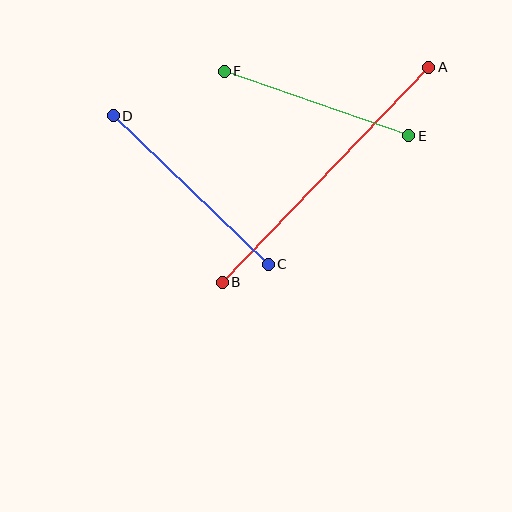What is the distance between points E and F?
The distance is approximately 195 pixels.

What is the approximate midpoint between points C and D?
The midpoint is at approximately (191, 190) pixels.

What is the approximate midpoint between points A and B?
The midpoint is at approximately (326, 175) pixels.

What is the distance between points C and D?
The distance is approximately 215 pixels.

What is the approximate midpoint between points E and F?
The midpoint is at approximately (317, 103) pixels.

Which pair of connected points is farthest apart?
Points A and B are farthest apart.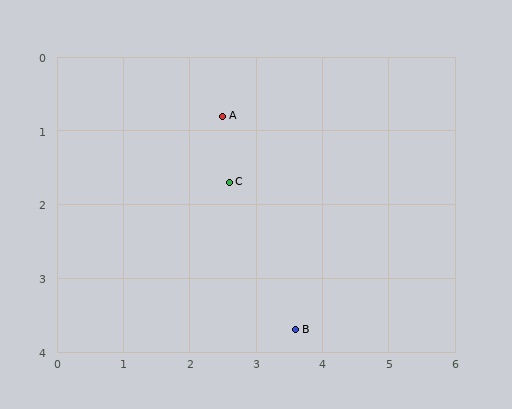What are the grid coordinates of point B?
Point B is at approximately (3.6, 3.7).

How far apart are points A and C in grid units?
Points A and C are about 0.9 grid units apart.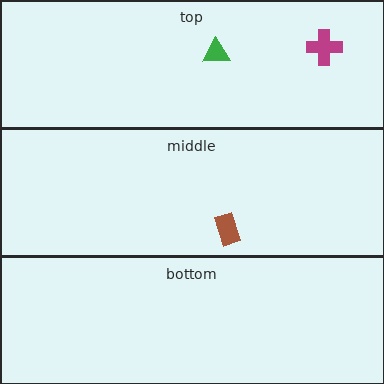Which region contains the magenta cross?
The top region.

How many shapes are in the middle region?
1.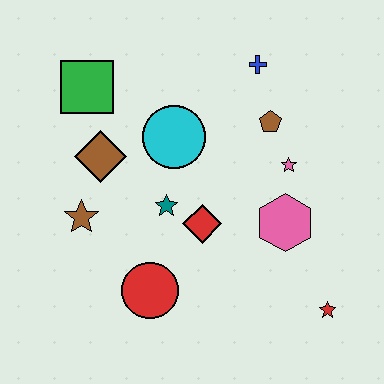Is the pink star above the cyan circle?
No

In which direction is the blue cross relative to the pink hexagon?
The blue cross is above the pink hexagon.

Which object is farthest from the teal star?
The red star is farthest from the teal star.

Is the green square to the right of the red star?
No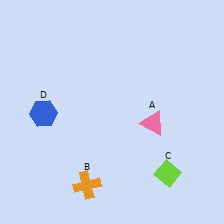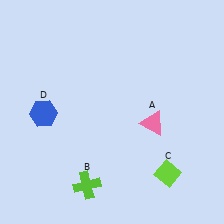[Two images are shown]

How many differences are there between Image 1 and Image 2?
There is 1 difference between the two images.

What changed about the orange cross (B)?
In Image 1, B is orange. In Image 2, it changed to lime.